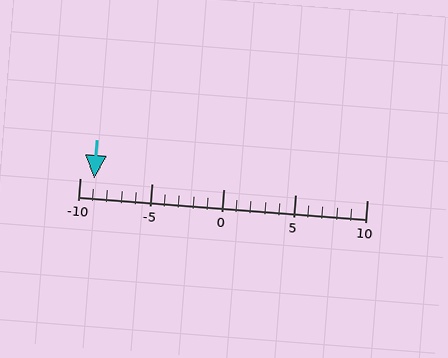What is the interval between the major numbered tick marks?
The major tick marks are spaced 5 units apart.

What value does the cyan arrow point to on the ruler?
The cyan arrow points to approximately -9.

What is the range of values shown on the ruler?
The ruler shows values from -10 to 10.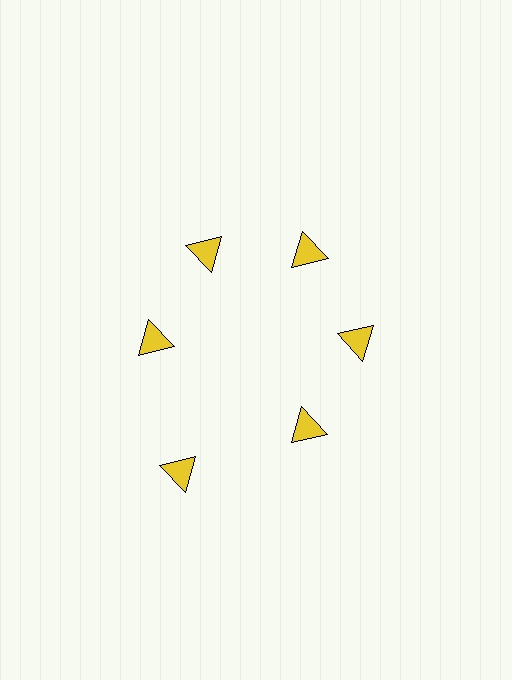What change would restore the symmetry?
The symmetry would be restored by moving it inward, back onto the ring so that all 6 triangles sit at equal angles and equal distance from the center.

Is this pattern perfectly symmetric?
No. The 6 yellow triangles are arranged in a ring, but one element near the 7 o'clock position is pushed outward from the center, breaking the 6-fold rotational symmetry.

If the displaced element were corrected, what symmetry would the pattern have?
It would have 6-fold rotational symmetry — the pattern would map onto itself every 60 degrees.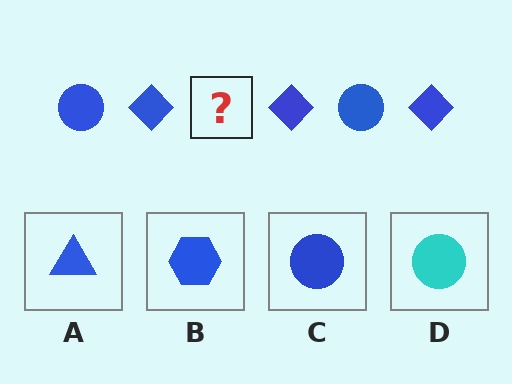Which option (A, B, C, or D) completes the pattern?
C.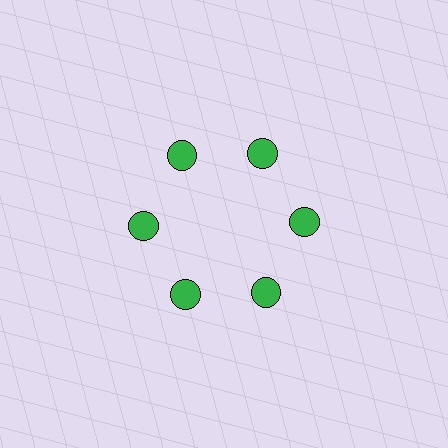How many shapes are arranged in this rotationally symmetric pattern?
There are 6 shapes, arranged in 6 groups of 1.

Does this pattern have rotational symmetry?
Yes, this pattern has 6-fold rotational symmetry. It looks the same after rotating 60 degrees around the center.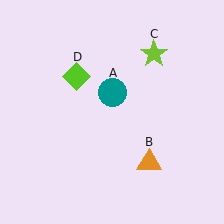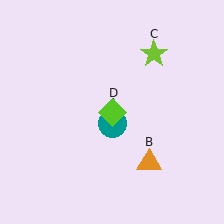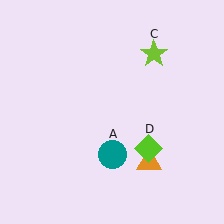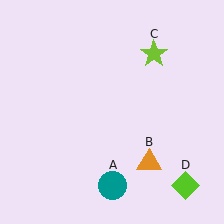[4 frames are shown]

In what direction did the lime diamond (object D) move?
The lime diamond (object D) moved down and to the right.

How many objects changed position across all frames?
2 objects changed position: teal circle (object A), lime diamond (object D).